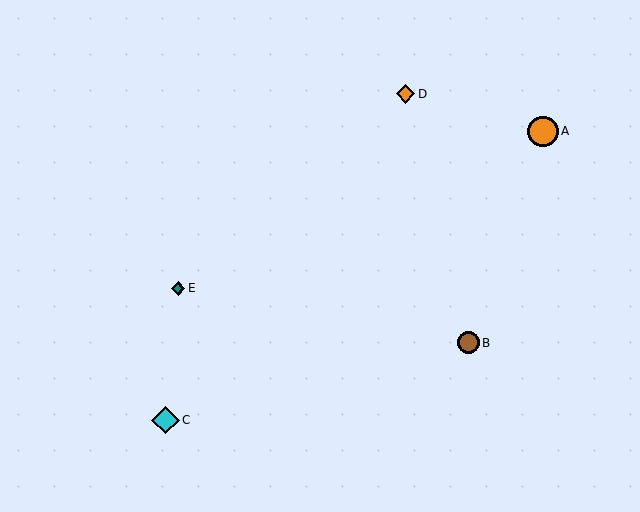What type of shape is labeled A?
Shape A is an orange circle.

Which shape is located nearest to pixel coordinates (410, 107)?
The orange diamond (labeled D) at (405, 94) is nearest to that location.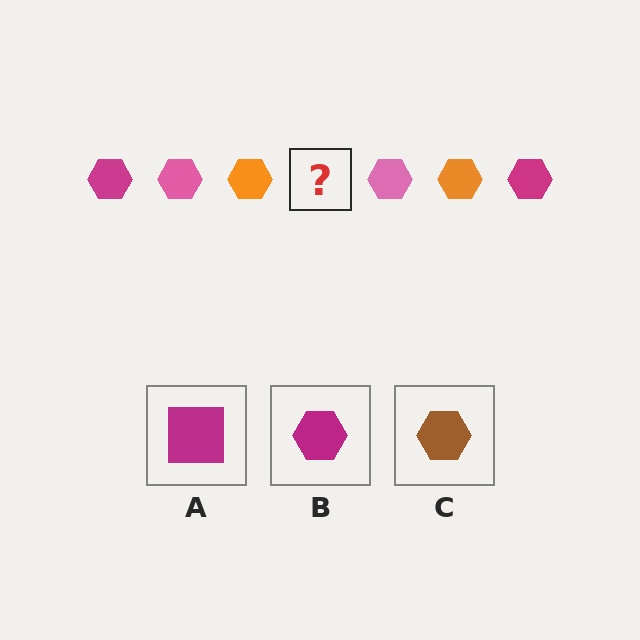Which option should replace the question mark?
Option B.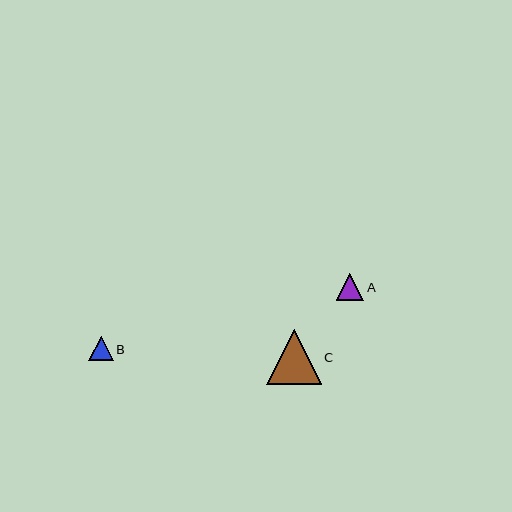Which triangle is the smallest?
Triangle B is the smallest with a size of approximately 24 pixels.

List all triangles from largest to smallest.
From largest to smallest: C, A, B.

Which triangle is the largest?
Triangle C is the largest with a size of approximately 55 pixels.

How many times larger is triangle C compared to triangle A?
Triangle C is approximately 2.0 times the size of triangle A.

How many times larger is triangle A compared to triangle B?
Triangle A is approximately 1.1 times the size of triangle B.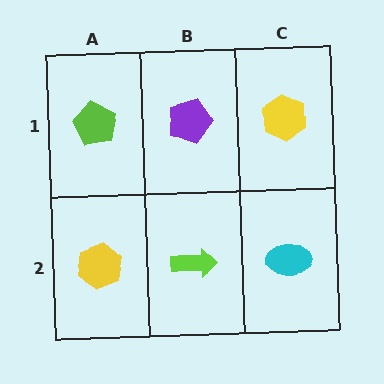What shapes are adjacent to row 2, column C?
A yellow hexagon (row 1, column C), a lime arrow (row 2, column B).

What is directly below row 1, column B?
A lime arrow.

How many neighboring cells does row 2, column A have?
2.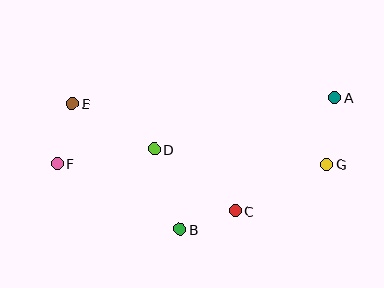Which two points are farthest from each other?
Points A and F are farthest from each other.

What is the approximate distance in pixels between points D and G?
The distance between D and G is approximately 174 pixels.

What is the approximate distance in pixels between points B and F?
The distance between B and F is approximately 139 pixels.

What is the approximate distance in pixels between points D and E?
The distance between D and E is approximately 94 pixels.